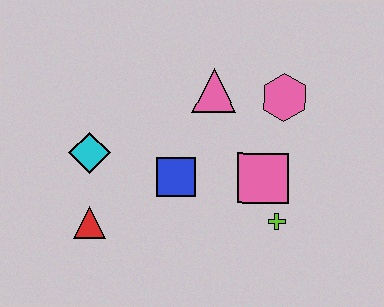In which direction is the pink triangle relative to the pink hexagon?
The pink triangle is to the left of the pink hexagon.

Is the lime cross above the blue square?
No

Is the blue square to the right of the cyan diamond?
Yes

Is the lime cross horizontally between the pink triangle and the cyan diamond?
No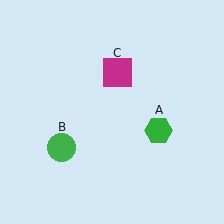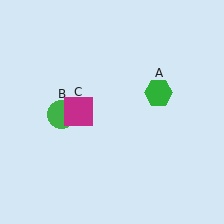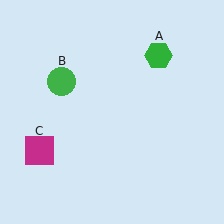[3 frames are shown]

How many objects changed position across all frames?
3 objects changed position: green hexagon (object A), green circle (object B), magenta square (object C).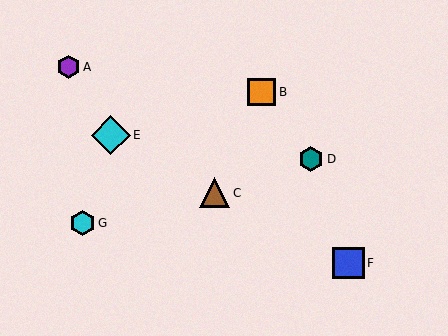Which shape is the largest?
The cyan diamond (labeled E) is the largest.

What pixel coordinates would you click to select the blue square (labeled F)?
Click at (349, 263) to select the blue square F.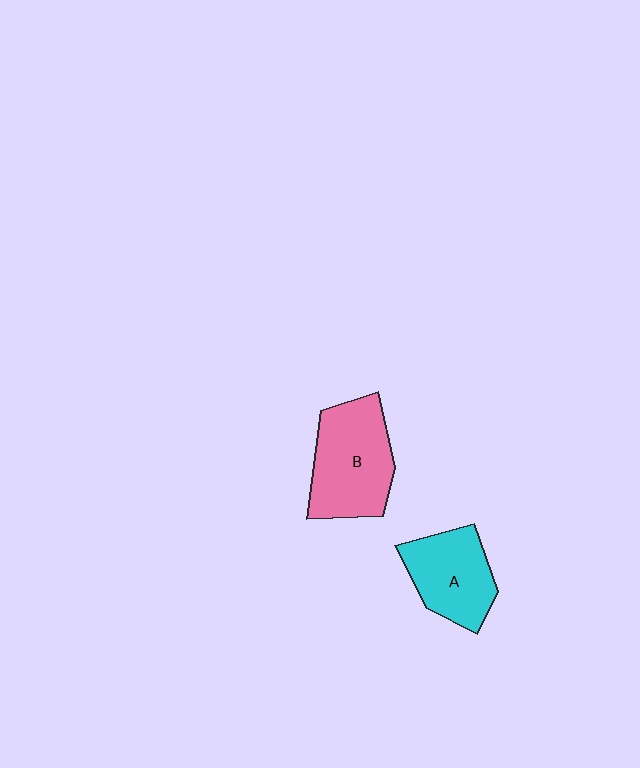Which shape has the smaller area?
Shape A (cyan).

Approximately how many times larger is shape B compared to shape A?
Approximately 1.3 times.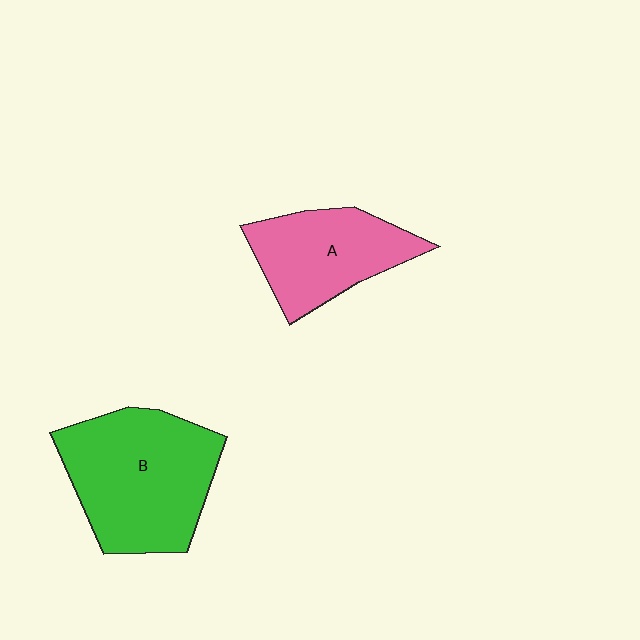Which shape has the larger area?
Shape B (green).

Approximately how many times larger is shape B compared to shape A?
Approximately 1.5 times.